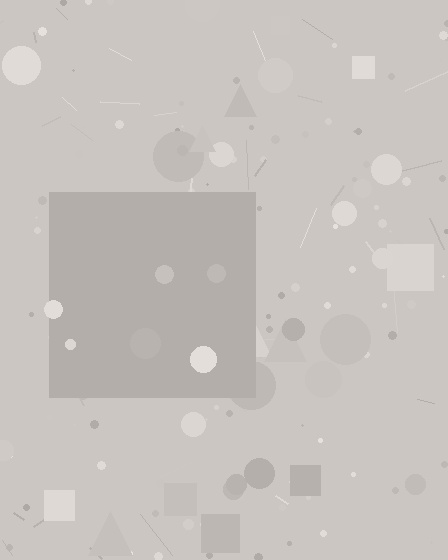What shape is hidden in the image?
A square is hidden in the image.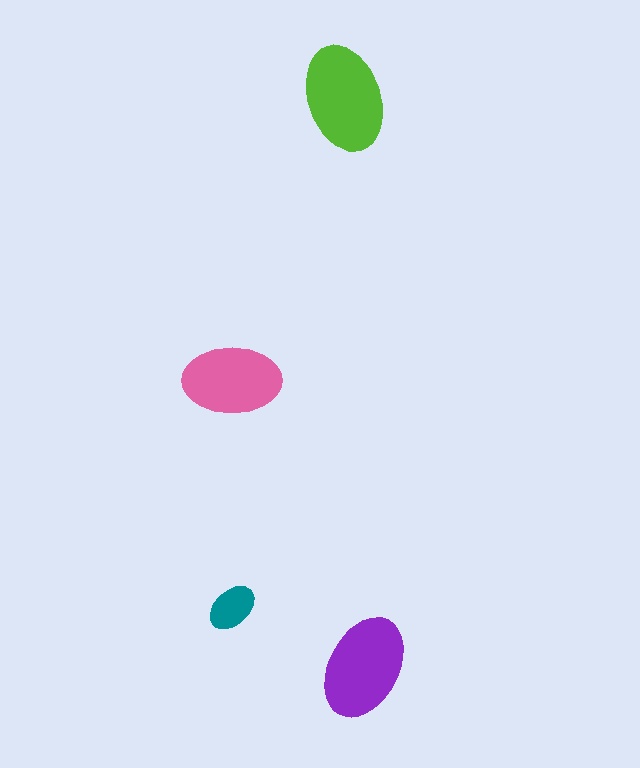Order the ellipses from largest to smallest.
the lime one, the purple one, the pink one, the teal one.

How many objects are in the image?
There are 4 objects in the image.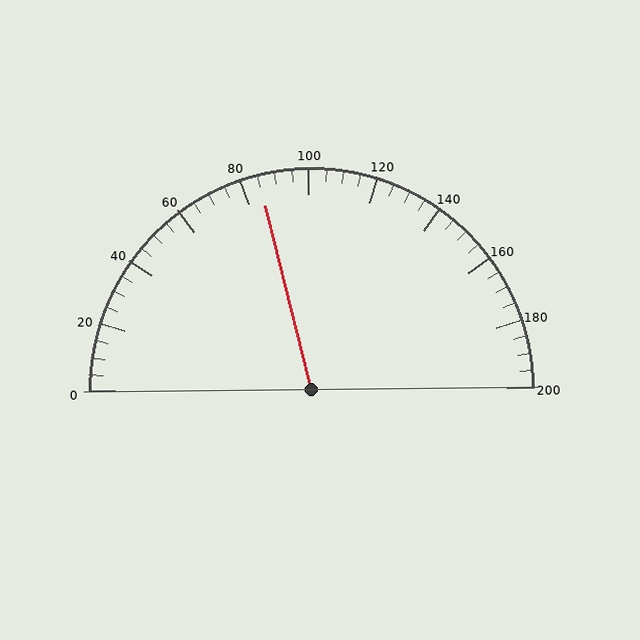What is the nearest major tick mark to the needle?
The nearest major tick mark is 80.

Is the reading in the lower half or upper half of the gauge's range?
The reading is in the lower half of the range (0 to 200).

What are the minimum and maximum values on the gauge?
The gauge ranges from 0 to 200.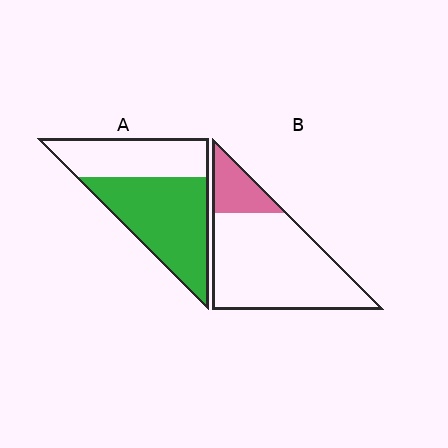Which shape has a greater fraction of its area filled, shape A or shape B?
Shape A.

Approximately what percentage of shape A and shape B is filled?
A is approximately 60% and B is approximately 20%.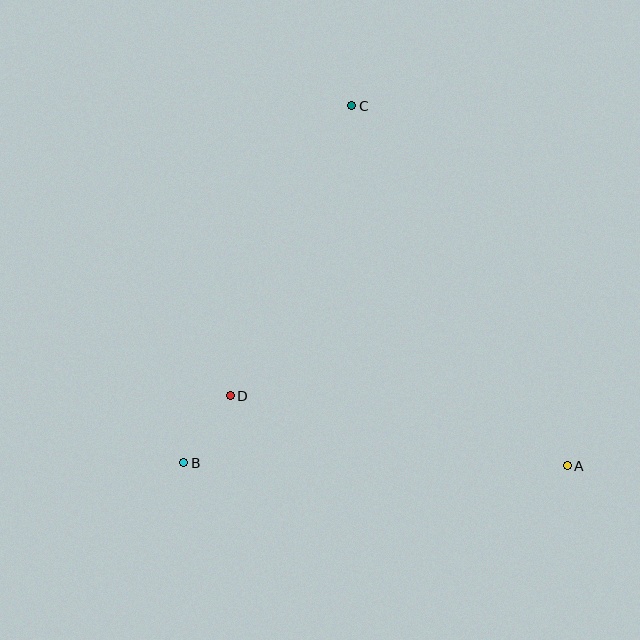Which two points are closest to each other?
Points B and D are closest to each other.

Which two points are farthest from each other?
Points A and C are farthest from each other.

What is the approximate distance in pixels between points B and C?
The distance between B and C is approximately 394 pixels.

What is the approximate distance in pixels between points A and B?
The distance between A and B is approximately 383 pixels.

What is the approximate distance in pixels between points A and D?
The distance between A and D is approximately 344 pixels.